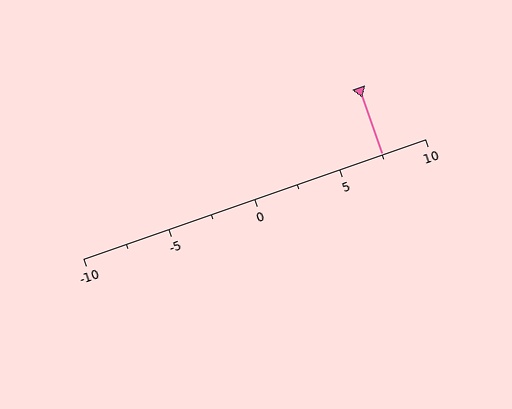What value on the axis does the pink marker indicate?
The marker indicates approximately 7.5.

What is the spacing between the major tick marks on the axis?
The major ticks are spaced 5 apart.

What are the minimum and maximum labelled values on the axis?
The axis runs from -10 to 10.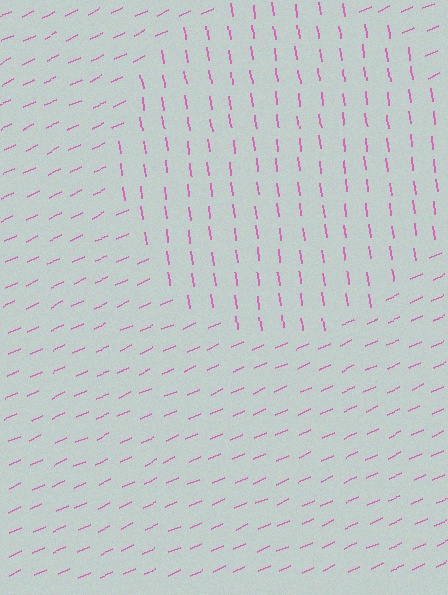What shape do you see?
I see a circle.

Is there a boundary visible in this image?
Yes, there is a texture boundary formed by a change in line orientation.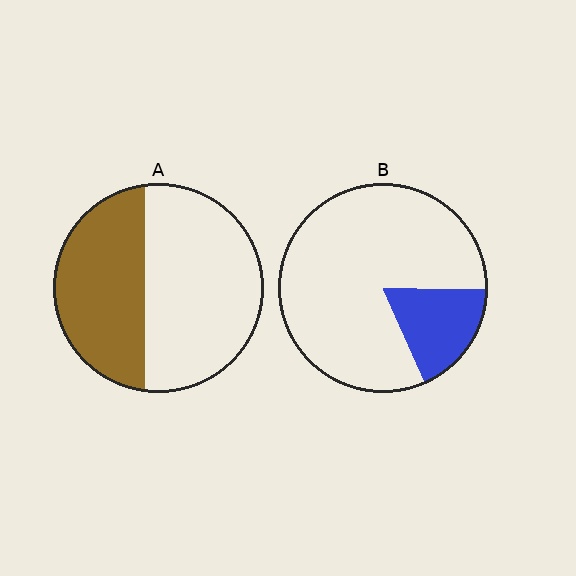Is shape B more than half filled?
No.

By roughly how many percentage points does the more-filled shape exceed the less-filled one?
By roughly 25 percentage points (A over B).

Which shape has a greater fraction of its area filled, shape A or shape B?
Shape A.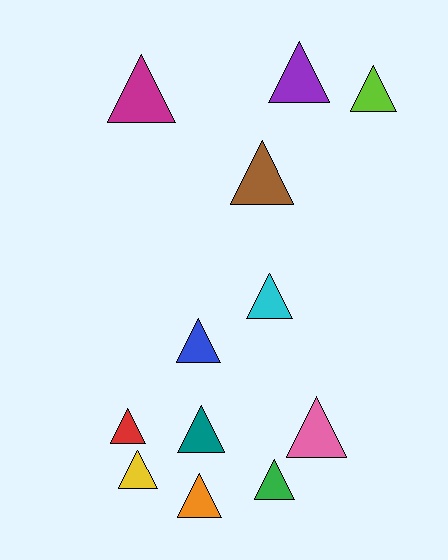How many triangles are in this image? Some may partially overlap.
There are 12 triangles.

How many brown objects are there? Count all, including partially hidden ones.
There is 1 brown object.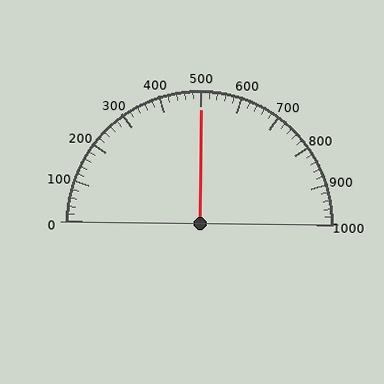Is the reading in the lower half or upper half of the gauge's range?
The reading is in the upper half of the range (0 to 1000).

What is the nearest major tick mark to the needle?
The nearest major tick mark is 500.